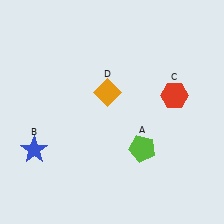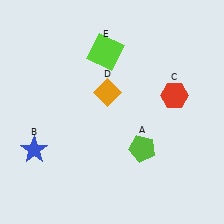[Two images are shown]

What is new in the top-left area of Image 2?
A lime square (E) was added in the top-left area of Image 2.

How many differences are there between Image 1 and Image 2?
There is 1 difference between the two images.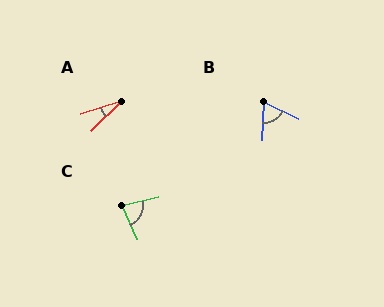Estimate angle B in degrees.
Approximately 66 degrees.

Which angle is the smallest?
A, at approximately 27 degrees.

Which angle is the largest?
C, at approximately 79 degrees.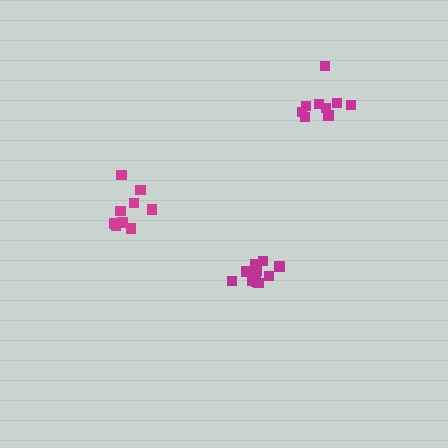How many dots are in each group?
Group 1: 9 dots, Group 2: 9 dots, Group 3: 10 dots (28 total).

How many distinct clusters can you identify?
There are 3 distinct clusters.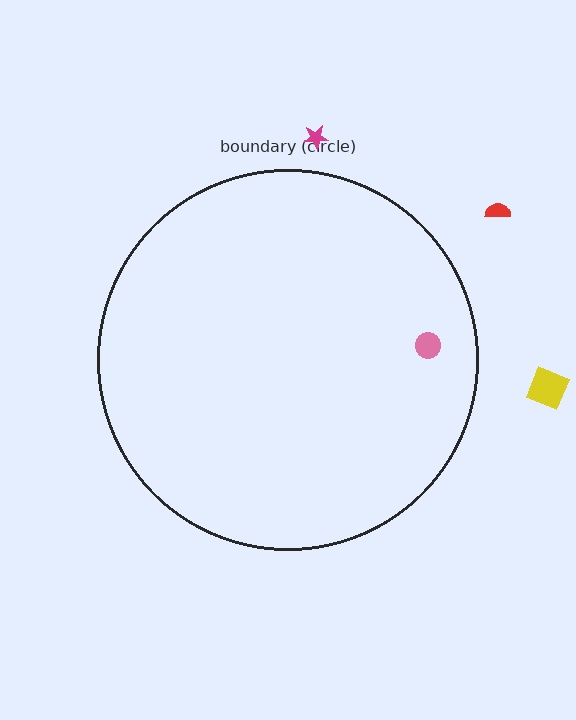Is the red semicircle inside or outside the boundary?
Outside.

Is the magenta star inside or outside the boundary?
Outside.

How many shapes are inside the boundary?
1 inside, 3 outside.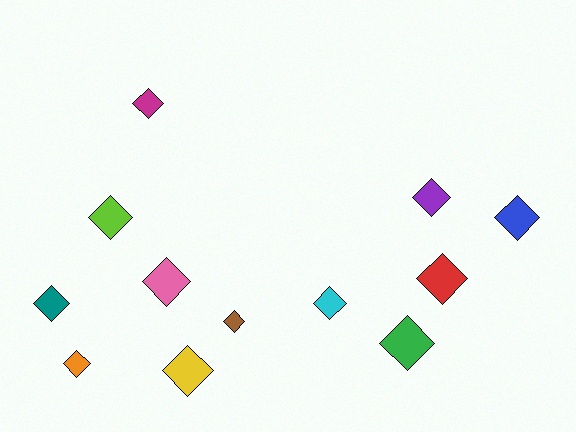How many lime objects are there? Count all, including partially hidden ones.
There is 1 lime object.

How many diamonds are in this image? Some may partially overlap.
There are 12 diamonds.